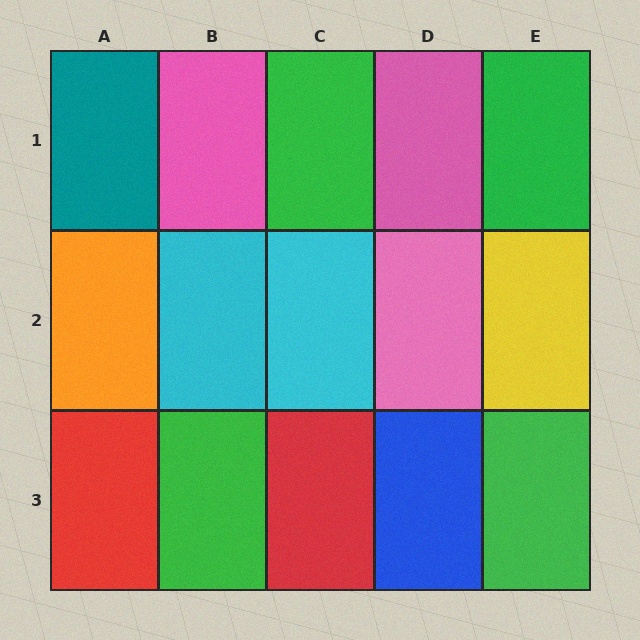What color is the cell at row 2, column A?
Orange.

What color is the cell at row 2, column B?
Cyan.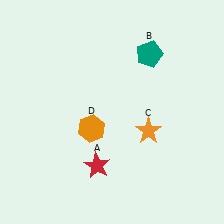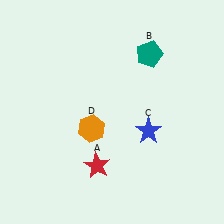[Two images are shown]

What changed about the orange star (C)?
In Image 1, C is orange. In Image 2, it changed to blue.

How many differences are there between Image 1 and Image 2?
There is 1 difference between the two images.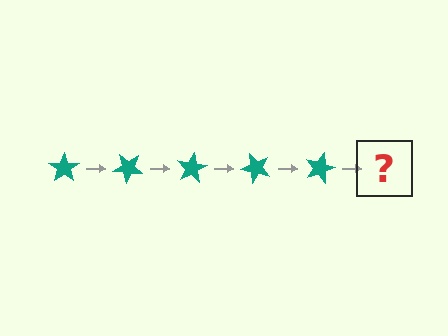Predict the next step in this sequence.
The next step is a teal star rotated 200 degrees.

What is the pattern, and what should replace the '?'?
The pattern is that the star rotates 40 degrees each step. The '?' should be a teal star rotated 200 degrees.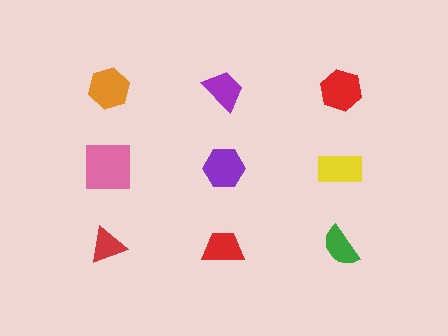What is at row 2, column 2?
A purple hexagon.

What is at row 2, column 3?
A yellow rectangle.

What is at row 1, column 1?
An orange hexagon.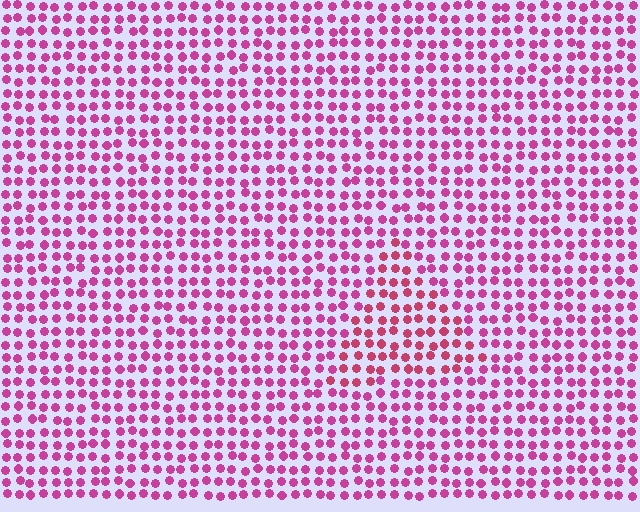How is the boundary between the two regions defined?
The boundary is defined purely by a slight shift in hue (about 21 degrees). Spacing, size, and orientation are identical on both sides.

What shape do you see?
I see a triangle.